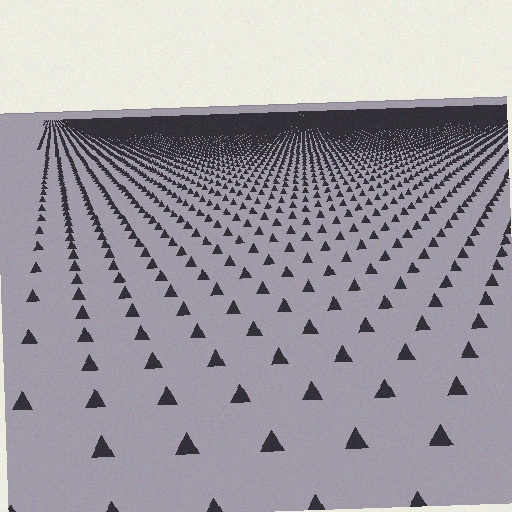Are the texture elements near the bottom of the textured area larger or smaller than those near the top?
Larger. Near the bottom, elements are closer to the viewer and appear at a bigger on-screen size.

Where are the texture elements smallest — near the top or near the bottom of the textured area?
Near the top.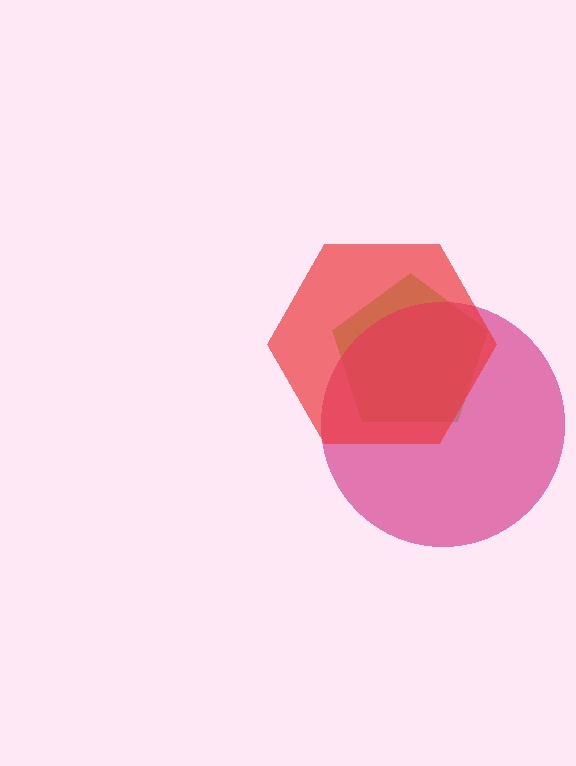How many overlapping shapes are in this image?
There are 3 overlapping shapes in the image.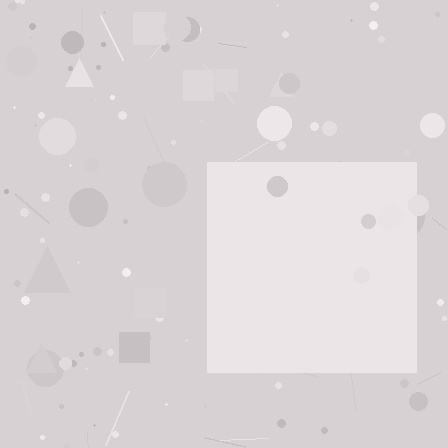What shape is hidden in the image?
A square is hidden in the image.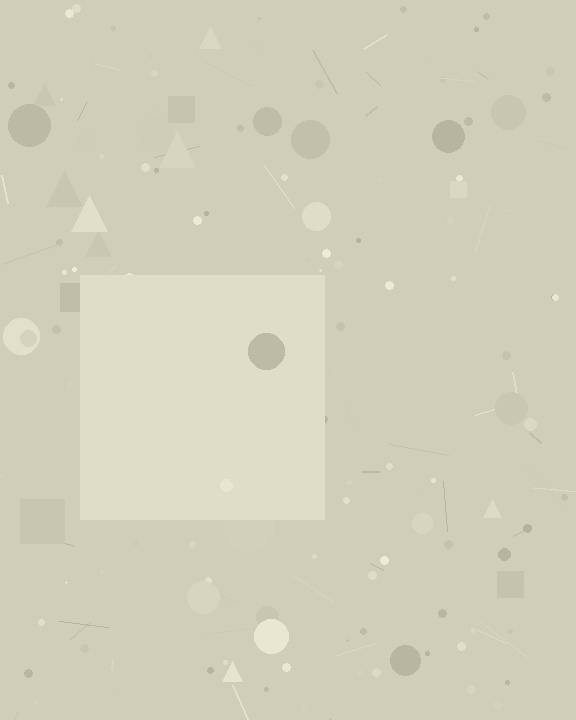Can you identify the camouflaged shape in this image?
The camouflaged shape is a square.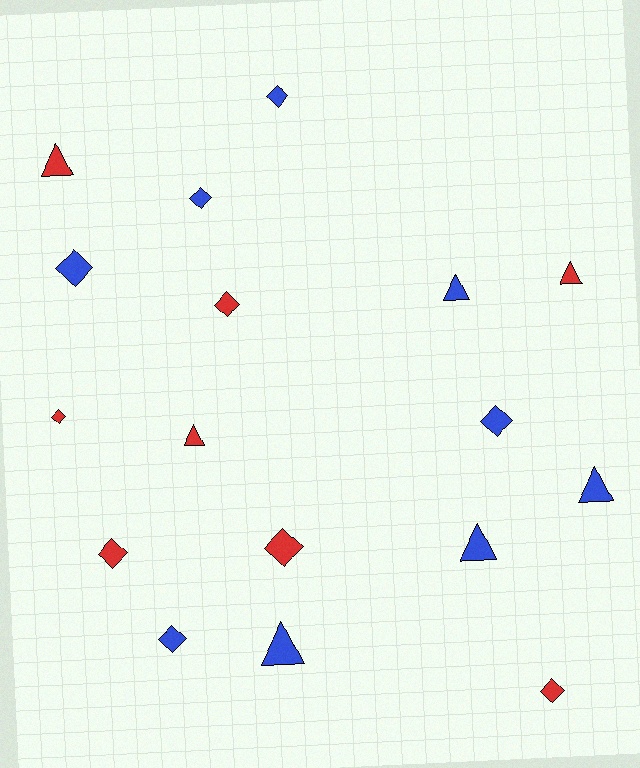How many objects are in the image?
There are 17 objects.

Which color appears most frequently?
Blue, with 9 objects.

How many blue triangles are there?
There are 4 blue triangles.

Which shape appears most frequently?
Diamond, with 10 objects.